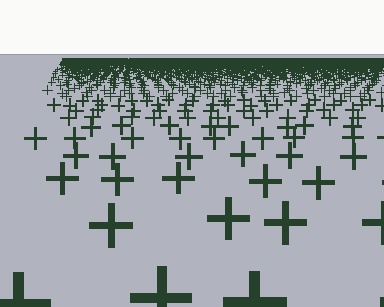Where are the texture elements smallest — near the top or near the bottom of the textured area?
Near the top.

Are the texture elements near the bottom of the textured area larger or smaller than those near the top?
Larger. Near the bottom, elements are closer to the viewer and appear at a bigger on-screen size.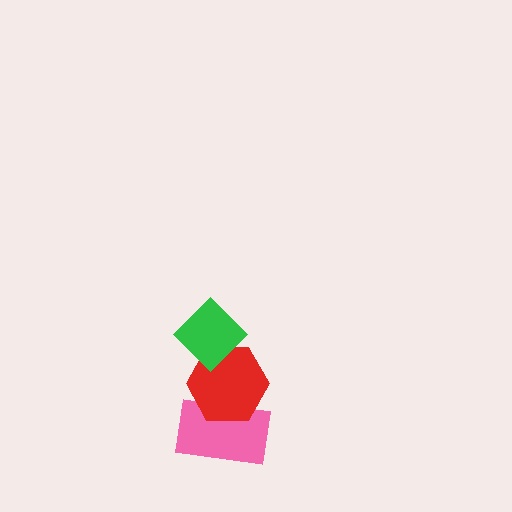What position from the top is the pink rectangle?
The pink rectangle is 3rd from the top.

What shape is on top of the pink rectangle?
The red hexagon is on top of the pink rectangle.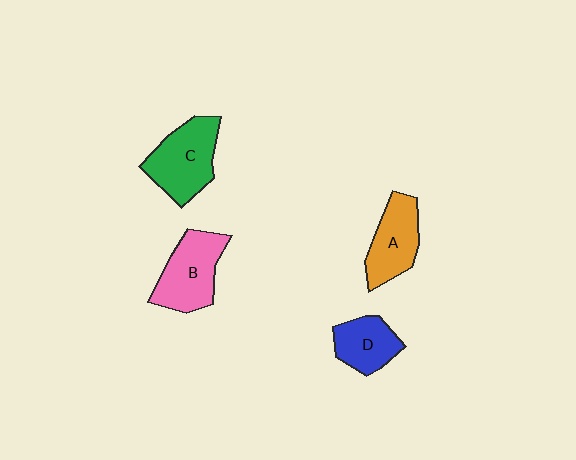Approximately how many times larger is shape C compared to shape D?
Approximately 1.5 times.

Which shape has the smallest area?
Shape D (blue).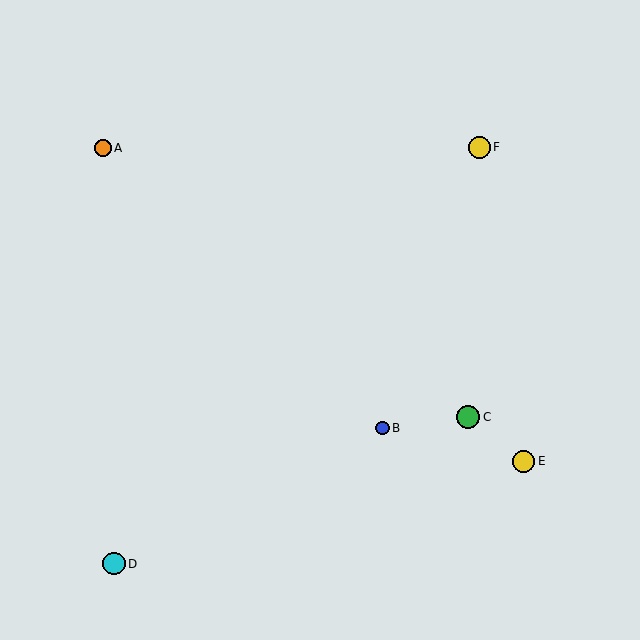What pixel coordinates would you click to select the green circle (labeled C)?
Click at (468, 417) to select the green circle C.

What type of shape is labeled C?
Shape C is a green circle.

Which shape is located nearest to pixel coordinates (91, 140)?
The orange circle (labeled A) at (103, 148) is nearest to that location.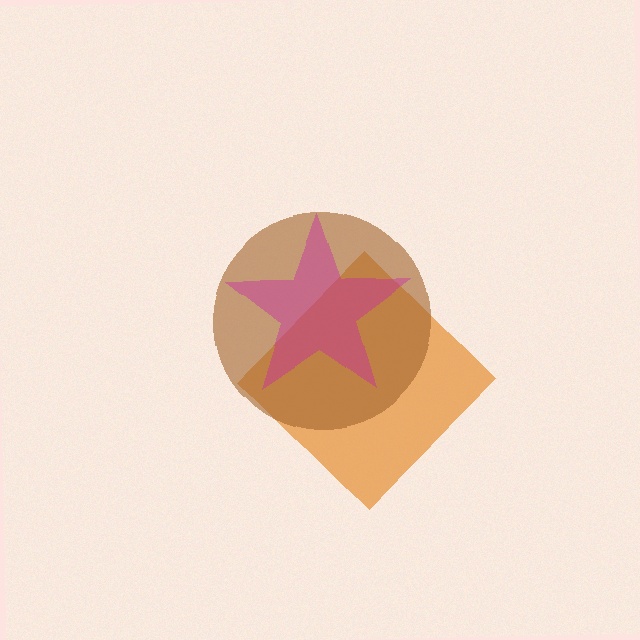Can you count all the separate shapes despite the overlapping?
Yes, there are 3 separate shapes.